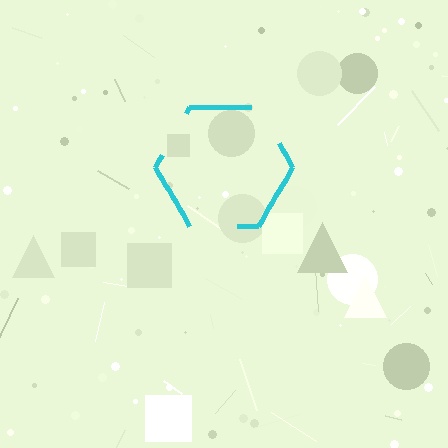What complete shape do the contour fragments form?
The contour fragments form a hexagon.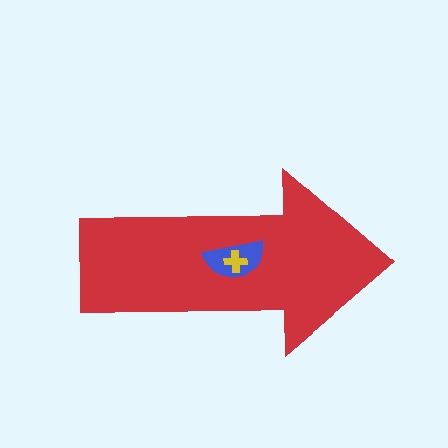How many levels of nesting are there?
3.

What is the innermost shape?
The yellow cross.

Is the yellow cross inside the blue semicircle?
Yes.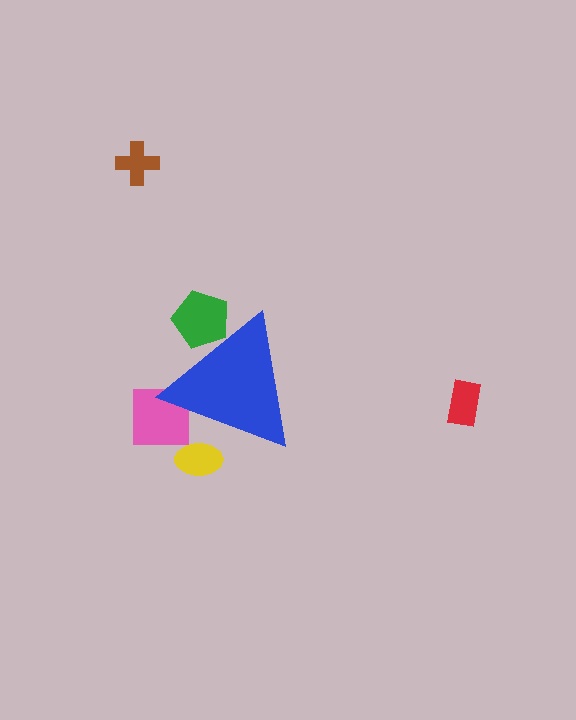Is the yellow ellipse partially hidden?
Yes, the yellow ellipse is partially hidden behind the blue triangle.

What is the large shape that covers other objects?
A blue triangle.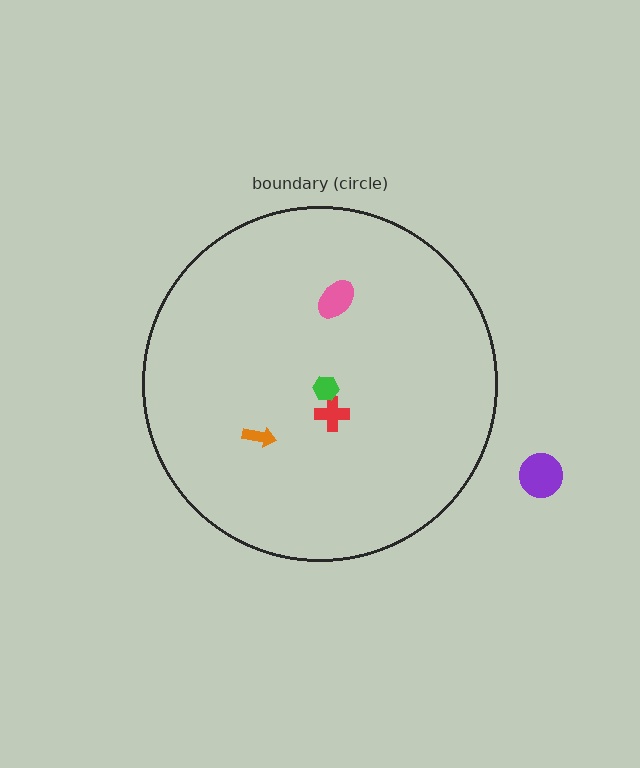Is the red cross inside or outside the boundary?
Inside.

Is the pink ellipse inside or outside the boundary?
Inside.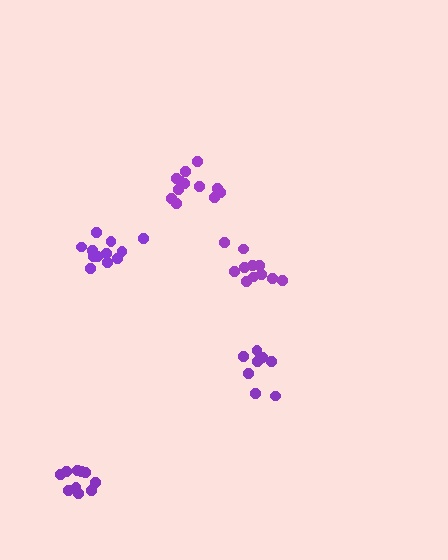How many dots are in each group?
Group 1: 8 dots, Group 2: 12 dots, Group 3: 10 dots, Group 4: 11 dots, Group 5: 12 dots (53 total).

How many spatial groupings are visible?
There are 5 spatial groupings.